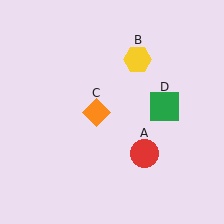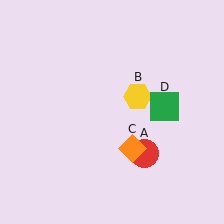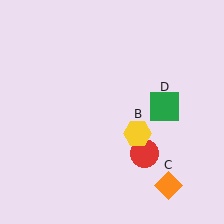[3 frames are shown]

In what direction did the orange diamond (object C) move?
The orange diamond (object C) moved down and to the right.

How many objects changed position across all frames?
2 objects changed position: yellow hexagon (object B), orange diamond (object C).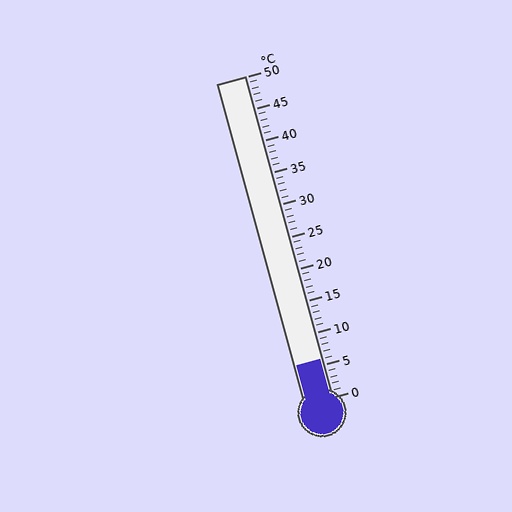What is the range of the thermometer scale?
The thermometer scale ranges from 0°C to 50°C.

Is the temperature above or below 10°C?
The temperature is below 10°C.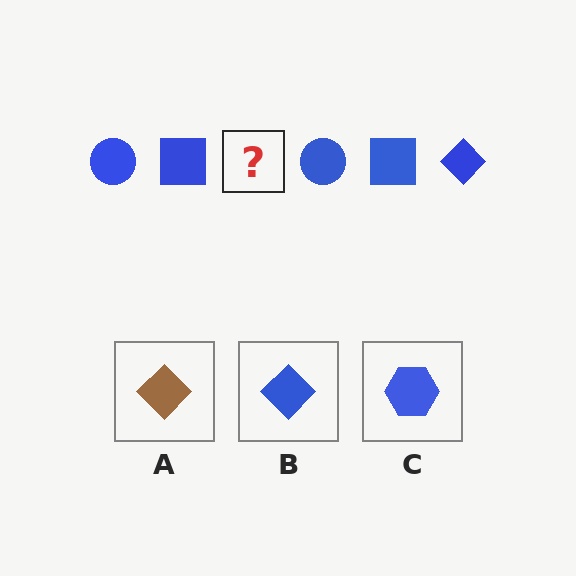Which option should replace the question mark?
Option B.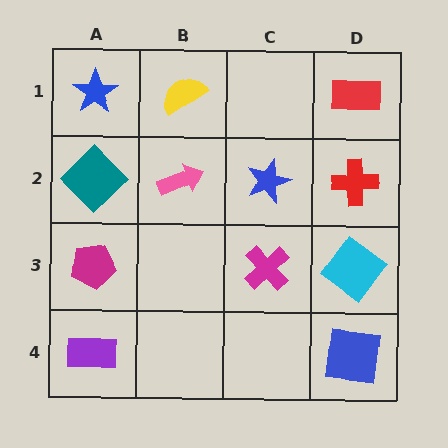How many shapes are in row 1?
3 shapes.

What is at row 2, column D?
A red cross.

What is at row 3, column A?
A magenta pentagon.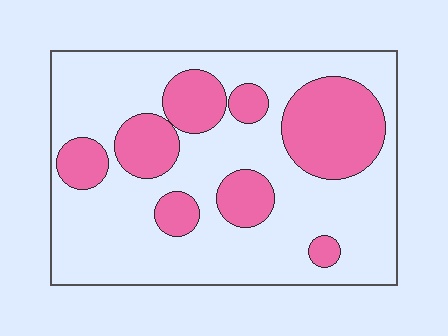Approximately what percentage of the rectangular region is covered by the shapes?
Approximately 30%.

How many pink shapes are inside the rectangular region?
8.